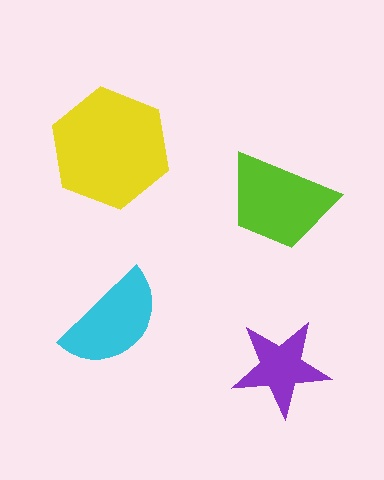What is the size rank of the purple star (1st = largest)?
4th.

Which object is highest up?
The yellow hexagon is topmost.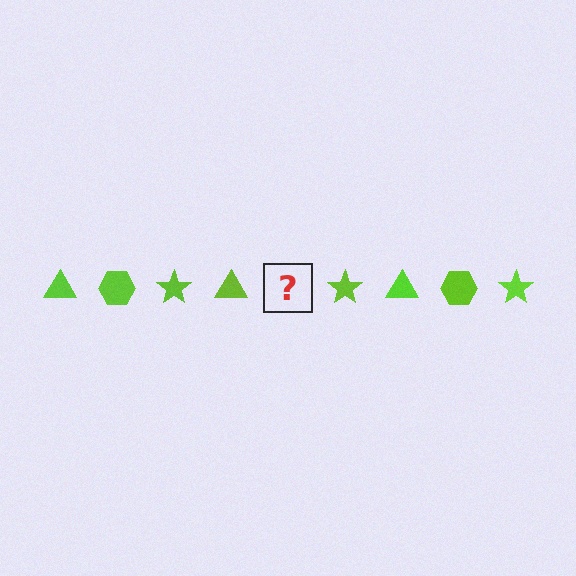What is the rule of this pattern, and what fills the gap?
The rule is that the pattern cycles through triangle, hexagon, star shapes in lime. The gap should be filled with a lime hexagon.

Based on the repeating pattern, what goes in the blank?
The blank should be a lime hexagon.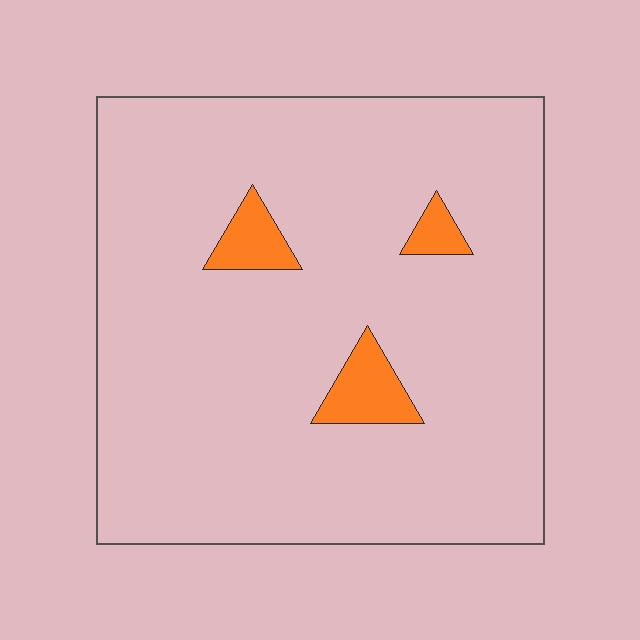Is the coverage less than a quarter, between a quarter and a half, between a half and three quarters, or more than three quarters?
Less than a quarter.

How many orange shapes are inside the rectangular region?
3.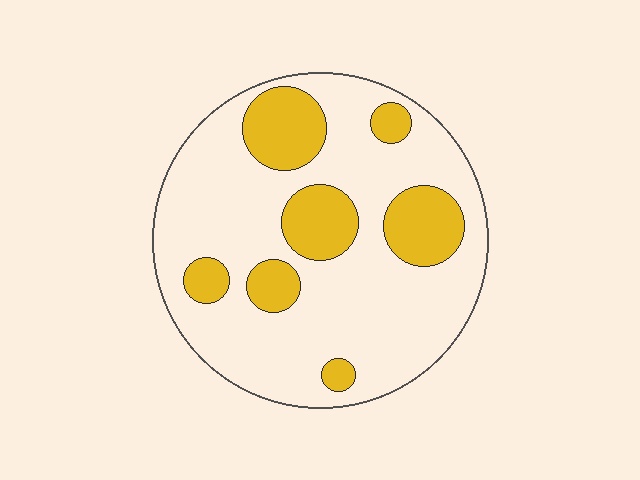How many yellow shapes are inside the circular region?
7.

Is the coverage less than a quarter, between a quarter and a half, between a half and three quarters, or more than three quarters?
Less than a quarter.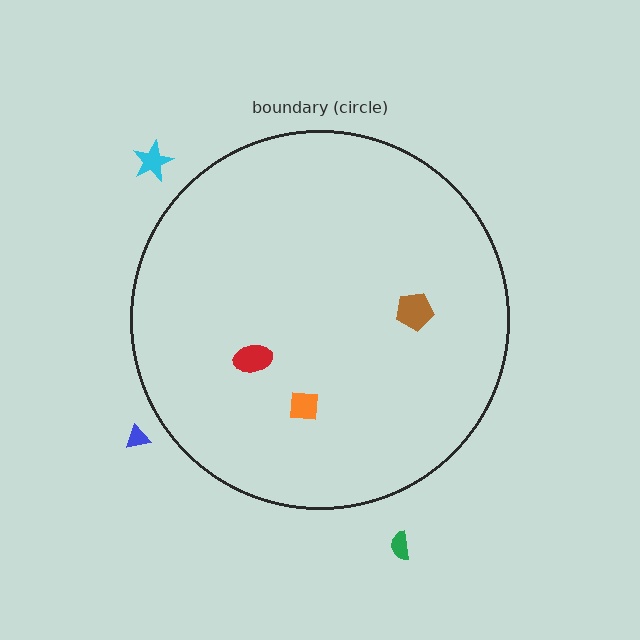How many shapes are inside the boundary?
3 inside, 3 outside.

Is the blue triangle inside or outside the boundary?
Outside.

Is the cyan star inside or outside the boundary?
Outside.